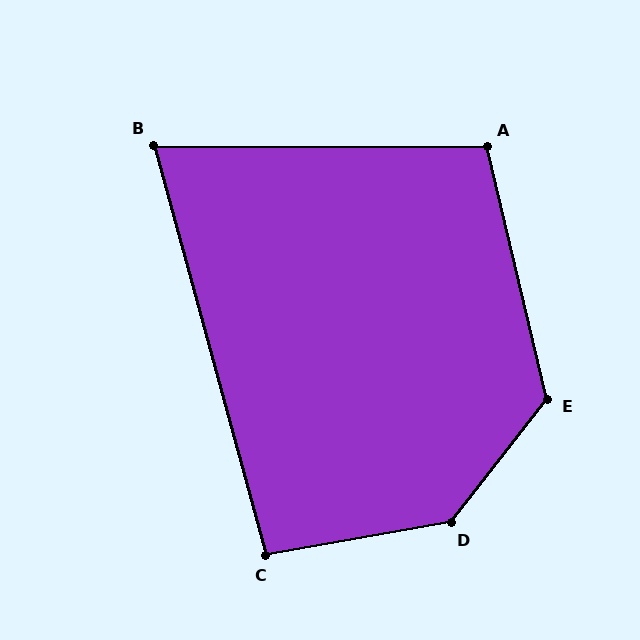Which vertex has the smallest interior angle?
B, at approximately 75 degrees.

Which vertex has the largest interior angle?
D, at approximately 138 degrees.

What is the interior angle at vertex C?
Approximately 95 degrees (obtuse).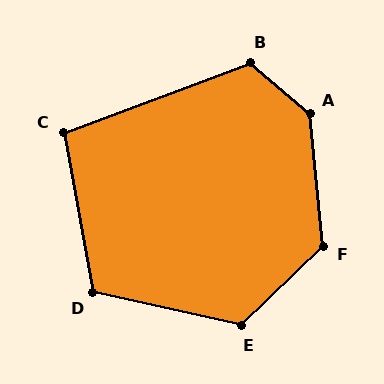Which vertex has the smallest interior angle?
C, at approximately 100 degrees.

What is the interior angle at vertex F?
Approximately 128 degrees (obtuse).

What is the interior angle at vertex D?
Approximately 112 degrees (obtuse).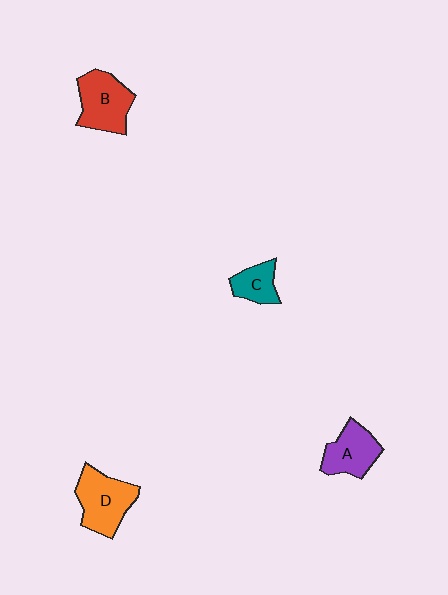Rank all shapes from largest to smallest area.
From largest to smallest: D (orange), B (red), A (purple), C (teal).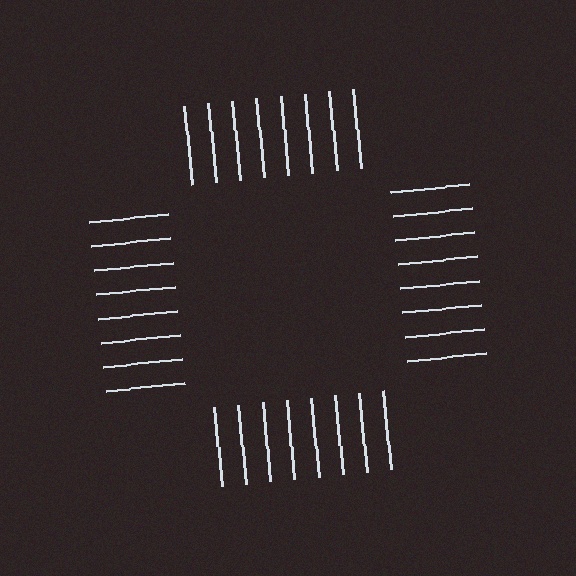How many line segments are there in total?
32 — 8 along each of the 4 edges.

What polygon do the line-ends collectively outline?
An illusory square — the line segments terminate on its edges but no continuous stroke is drawn.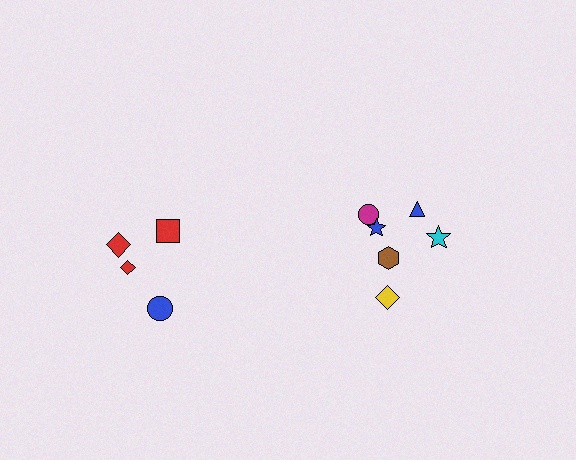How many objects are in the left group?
There are 4 objects.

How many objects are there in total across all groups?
There are 10 objects.